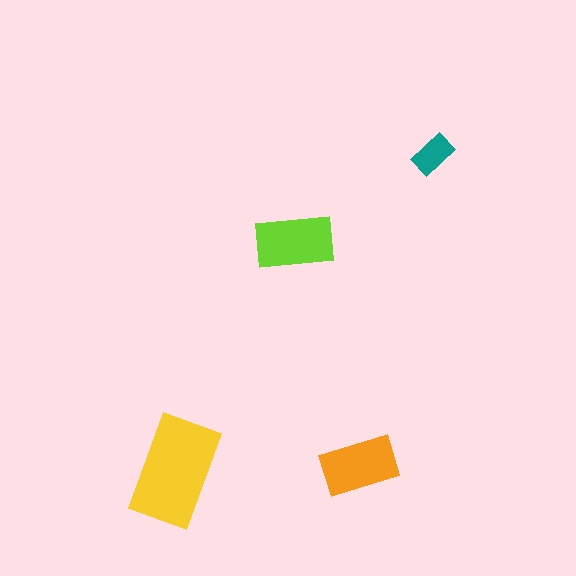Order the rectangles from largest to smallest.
the yellow one, the lime one, the orange one, the teal one.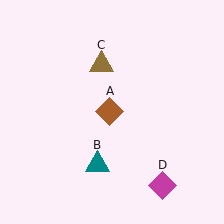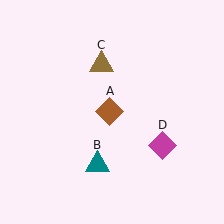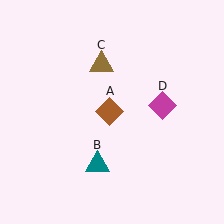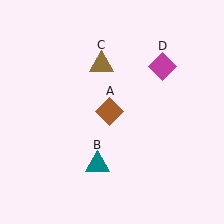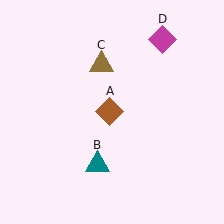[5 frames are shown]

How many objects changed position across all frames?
1 object changed position: magenta diamond (object D).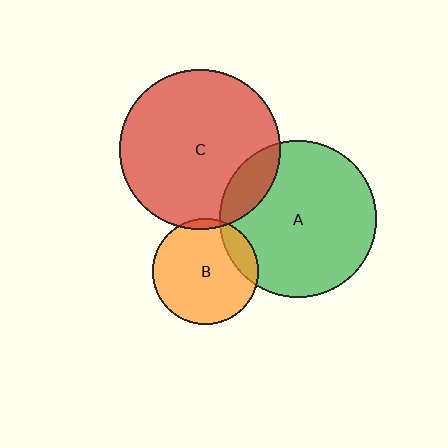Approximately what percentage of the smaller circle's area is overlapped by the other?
Approximately 5%.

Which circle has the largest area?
Circle C (red).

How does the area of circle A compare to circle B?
Approximately 2.2 times.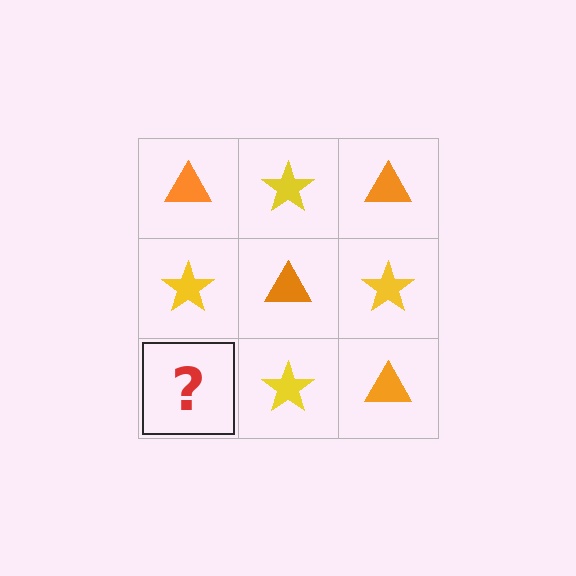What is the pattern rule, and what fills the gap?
The rule is that it alternates orange triangle and yellow star in a checkerboard pattern. The gap should be filled with an orange triangle.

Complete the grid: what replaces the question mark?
The question mark should be replaced with an orange triangle.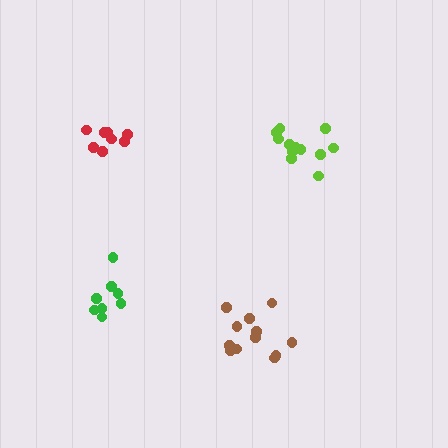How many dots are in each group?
Group 1: 12 dots, Group 2: 8 dots, Group 3: 8 dots, Group 4: 12 dots (40 total).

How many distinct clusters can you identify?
There are 4 distinct clusters.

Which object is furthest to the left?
The red cluster is leftmost.